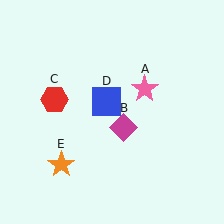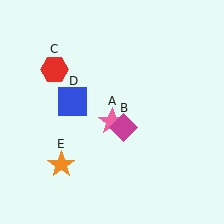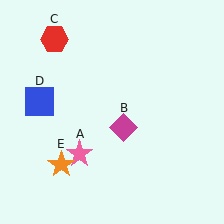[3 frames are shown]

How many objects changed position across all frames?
3 objects changed position: pink star (object A), red hexagon (object C), blue square (object D).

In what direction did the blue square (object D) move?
The blue square (object D) moved left.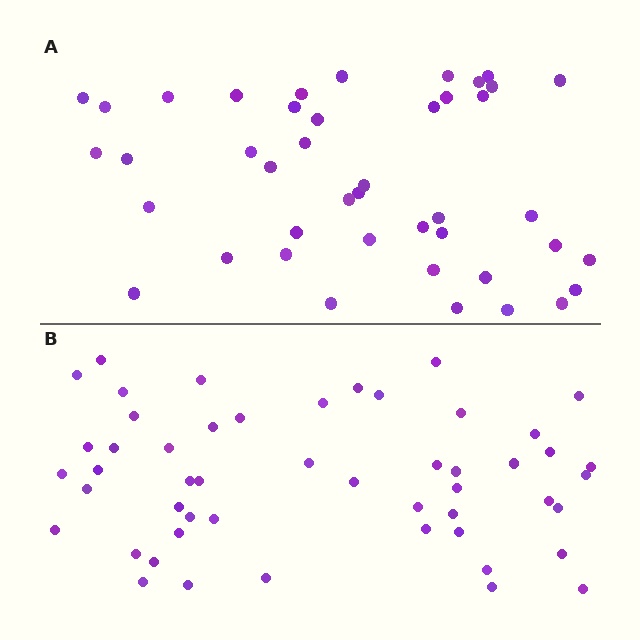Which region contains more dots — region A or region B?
Region B (the bottom region) has more dots.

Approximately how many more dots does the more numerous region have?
Region B has roughly 8 or so more dots than region A.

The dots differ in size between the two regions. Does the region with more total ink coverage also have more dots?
No. Region A has more total ink coverage because its dots are larger, but region B actually contains more individual dots. Total area can be misleading — the number of items is what matters here.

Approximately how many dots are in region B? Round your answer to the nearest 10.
About 50 dots. (The exact count is 51, which rounds to 50.)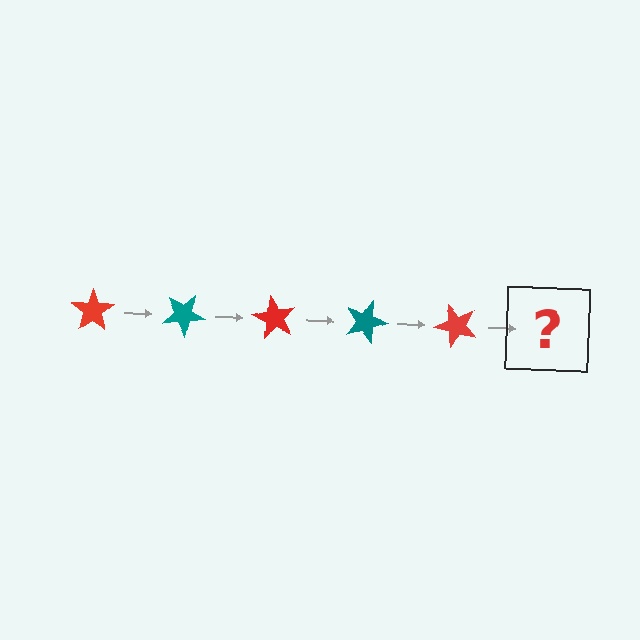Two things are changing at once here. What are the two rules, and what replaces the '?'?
The two rules are that it rotates 30 degrees each step and the color cycles through red and teal. The '?' should be a teal star, rotated 150 degrees from the start.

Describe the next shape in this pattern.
It should be a teal star, rotated 150 degrees from the start.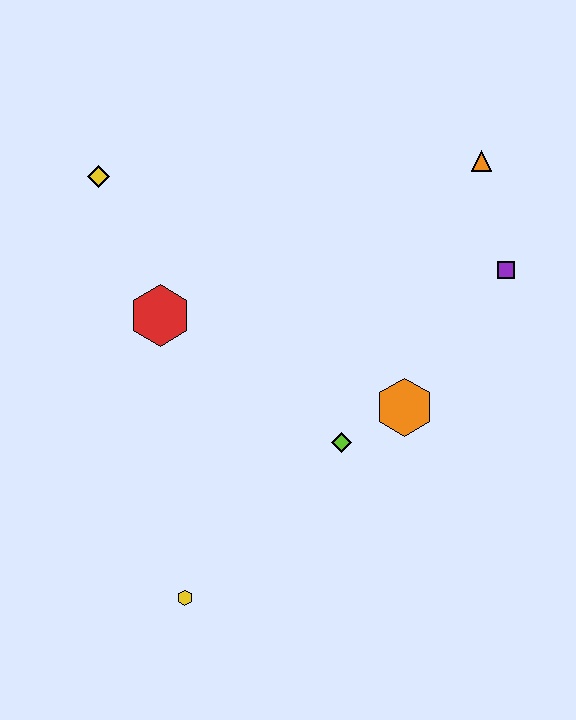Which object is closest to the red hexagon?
The yellow diamond is closest to the red hexagon.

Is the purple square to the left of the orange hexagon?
No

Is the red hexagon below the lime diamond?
No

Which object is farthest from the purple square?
The yellow hexagon is farthest from the purple square.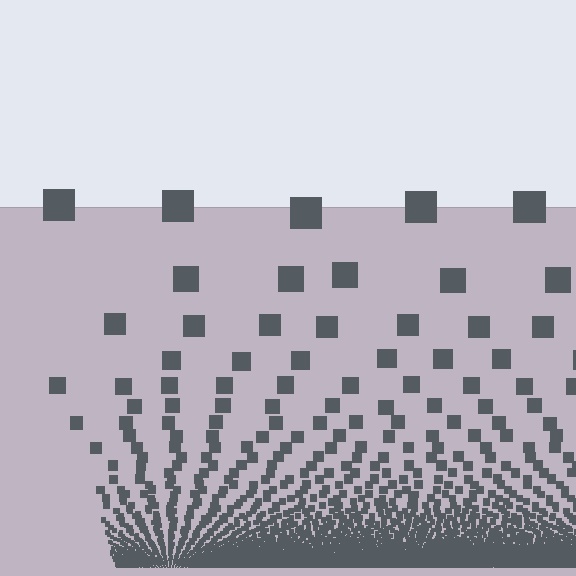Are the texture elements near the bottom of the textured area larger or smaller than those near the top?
Smaller. The gradient is inverted — elements near the bottom are smaller and denser.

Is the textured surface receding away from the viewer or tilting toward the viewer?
The surface appears to tilt toward the viewer. Texture elements get larger and sparser toward the top.